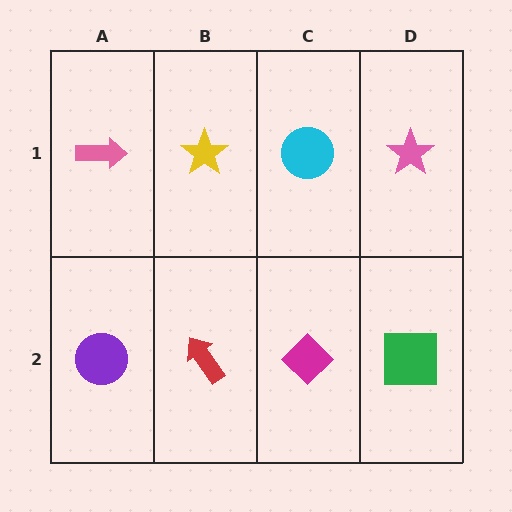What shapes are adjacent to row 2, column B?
A yellow star (row 1, column B), a purple circle (row 2, column A), a magenta diamond (row 2, column C).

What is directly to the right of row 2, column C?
A green square.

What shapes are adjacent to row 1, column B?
A red arrow (row 2, column B), a pink arrow (row 1, column A), a cyan circle (row 1, column C).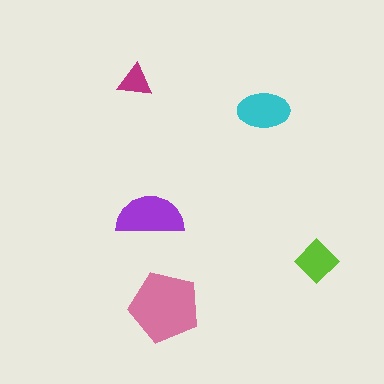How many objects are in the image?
There are 5 objects in the image.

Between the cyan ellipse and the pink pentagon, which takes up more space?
The pink pentagon.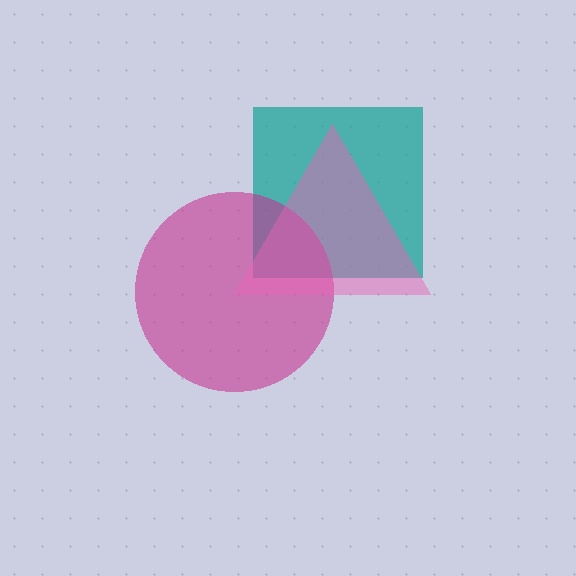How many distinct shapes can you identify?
There are 3 distinct shapes: a teal square, a magenta circle, a pink triangle.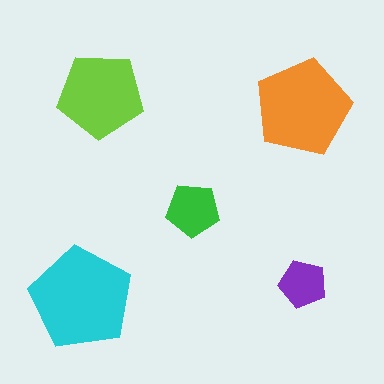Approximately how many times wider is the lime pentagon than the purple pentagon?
About 2 times wider.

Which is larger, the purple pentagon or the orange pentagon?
The orange one.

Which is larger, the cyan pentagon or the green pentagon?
The cyan one.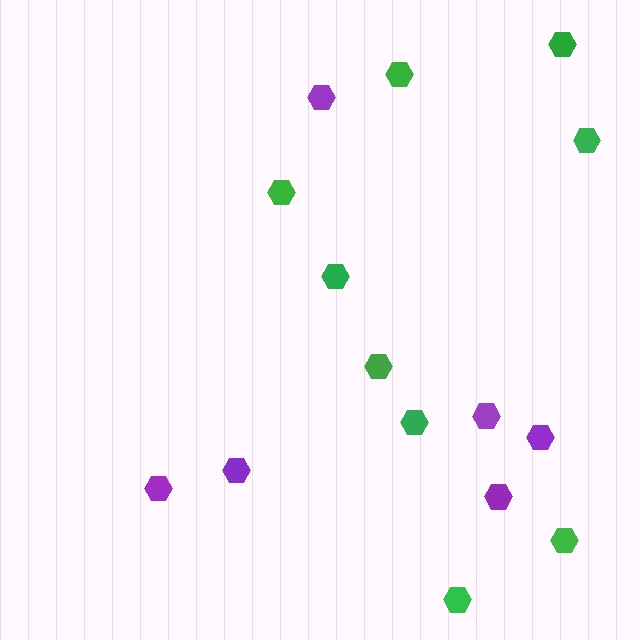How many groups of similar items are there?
There are 2 groups: one group of green hexagons (9) and one group of purple hexagons (6).